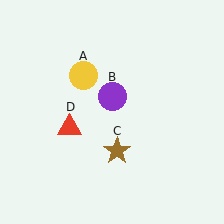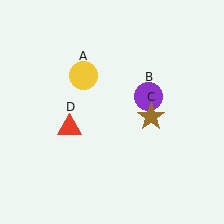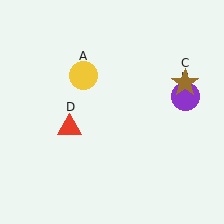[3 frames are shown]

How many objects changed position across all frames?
2 objects changed position: purple circle (object B), brown star (object C).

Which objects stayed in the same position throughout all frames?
Yellow circle (object A) and red triangle (object D) remained stationary.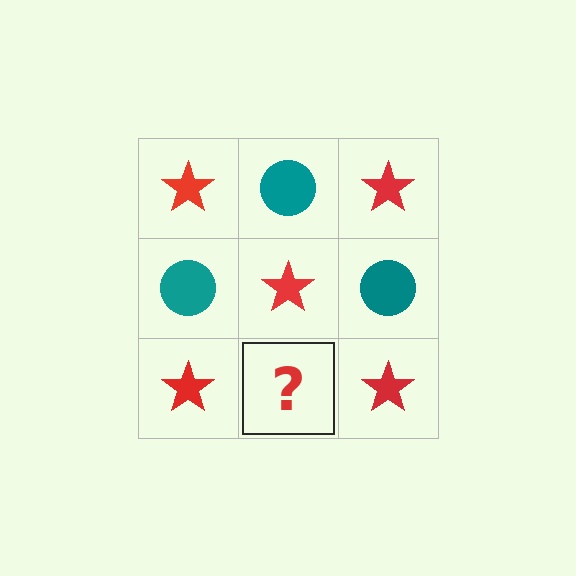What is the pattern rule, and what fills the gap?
The rule is that it alternates red star and teal circle in a checkerboard pattern. The gap should be filled with a teal circle.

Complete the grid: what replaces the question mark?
The question mark should be replaced with a teal circle.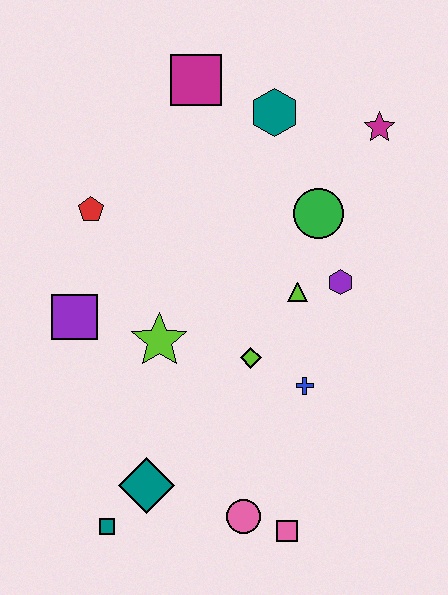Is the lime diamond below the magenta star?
Yes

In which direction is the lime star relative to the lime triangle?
The lime star is to the left of the lime triangle.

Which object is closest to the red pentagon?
The purple square is closest to the red pentagon.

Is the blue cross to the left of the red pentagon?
No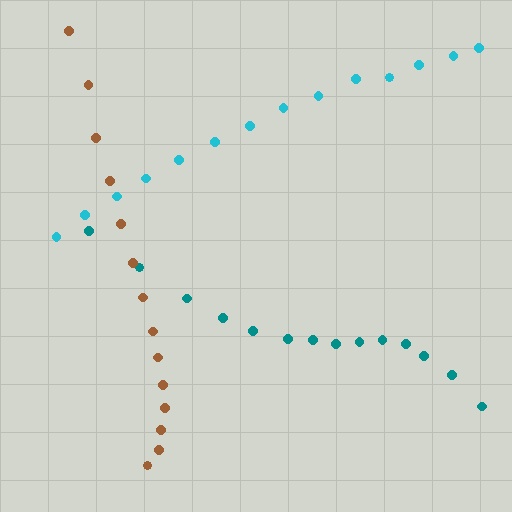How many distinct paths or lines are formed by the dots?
There are 3 distinct paths.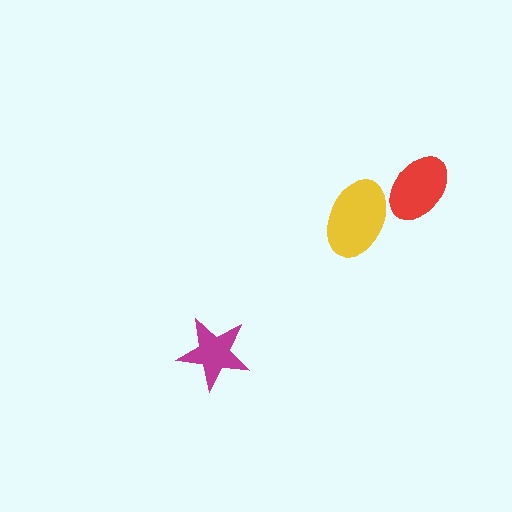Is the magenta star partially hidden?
No, no other shape covers it.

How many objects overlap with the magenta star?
0 objects overlap with the magenta star.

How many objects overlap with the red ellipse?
1 object overlaps with the red ellipse.